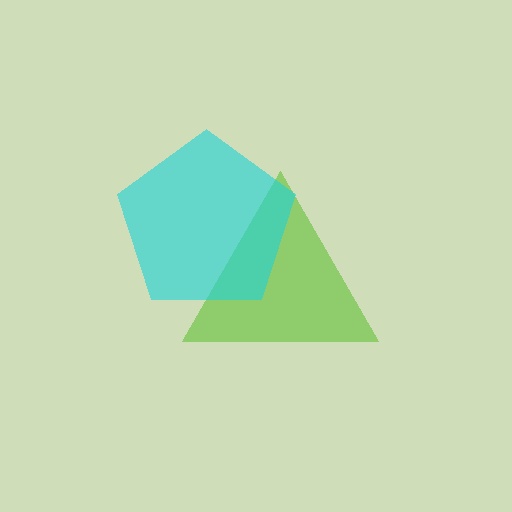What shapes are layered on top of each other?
The layered shapes are: a lime triangle, a cyan pentagon.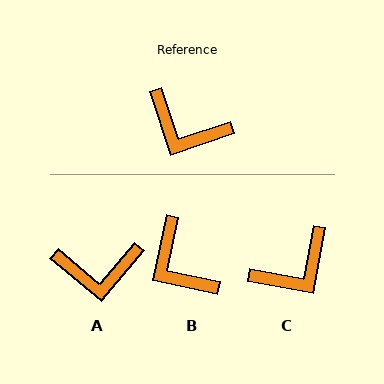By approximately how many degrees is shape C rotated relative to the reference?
Approximately 61 degrees counter-clockwise.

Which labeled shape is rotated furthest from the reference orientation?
C, about 61 degrees away.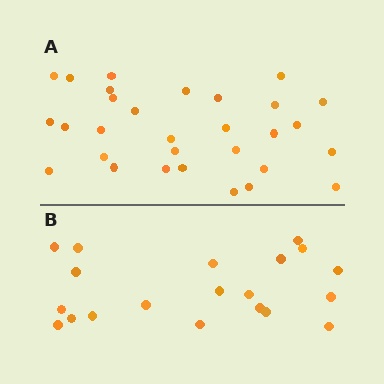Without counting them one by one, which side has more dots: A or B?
Region A (the top region) has more dots.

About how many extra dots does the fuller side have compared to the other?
Region A has roughly 10 or so more dots than region B.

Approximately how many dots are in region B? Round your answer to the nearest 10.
About 20 dots.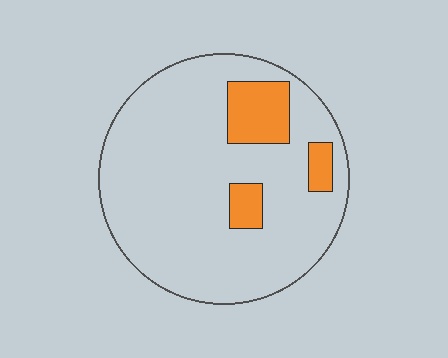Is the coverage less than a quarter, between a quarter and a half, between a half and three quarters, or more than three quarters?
Less than a quarter.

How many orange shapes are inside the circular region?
3.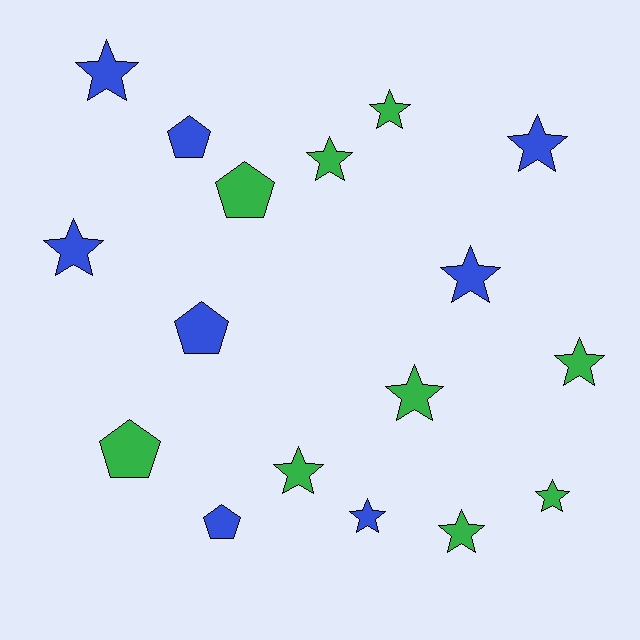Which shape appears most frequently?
Star, with 12 objects.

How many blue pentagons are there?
There are 3 blue pentagons.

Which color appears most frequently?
Green, with 9 objects.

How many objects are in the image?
There are 17 objects.